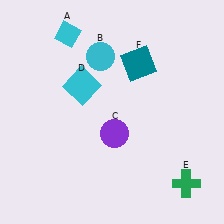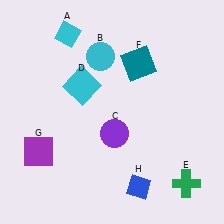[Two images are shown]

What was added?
A purple square (G), a blue diamond (H) were added in Image 2.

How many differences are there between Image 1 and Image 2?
There are 2 differences between the two images.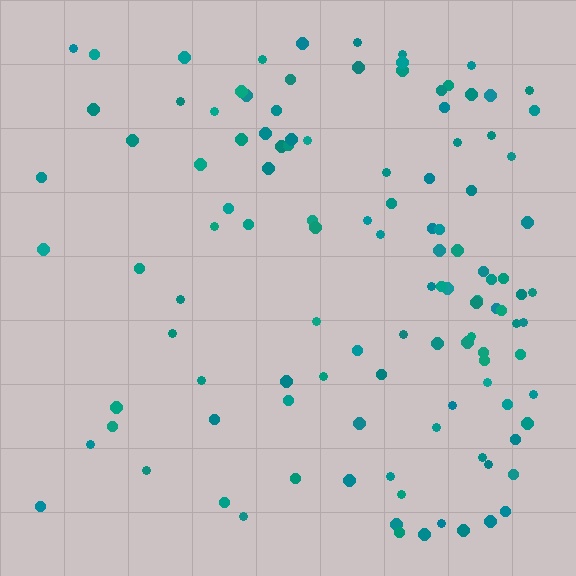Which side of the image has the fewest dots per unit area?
The left.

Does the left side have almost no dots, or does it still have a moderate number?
Still a moderate number, just noticeably fewer than the right.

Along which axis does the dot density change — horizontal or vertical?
Horizontal.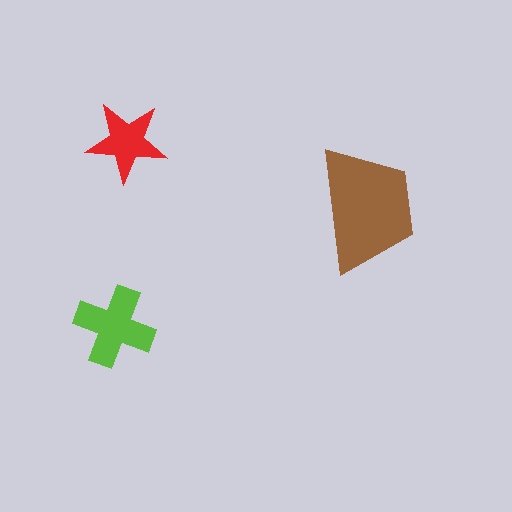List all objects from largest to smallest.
The brown trapezoid, the lime cross, the red star.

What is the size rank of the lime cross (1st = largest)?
2nd.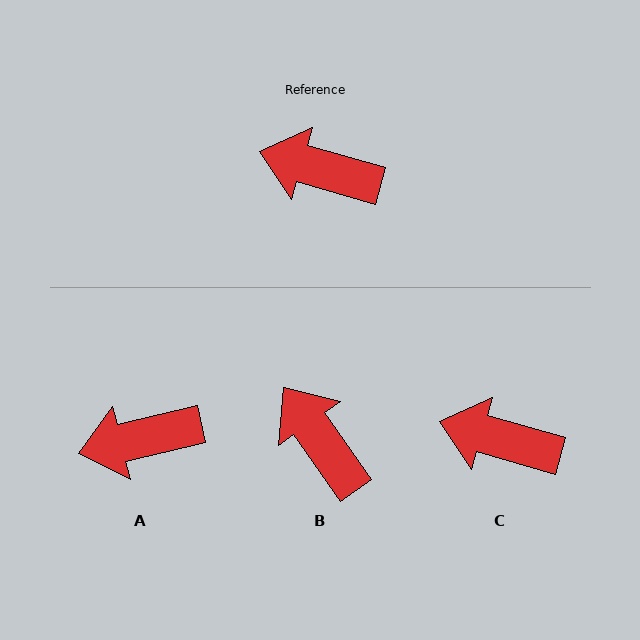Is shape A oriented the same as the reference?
No, it is off by about 29 degrees.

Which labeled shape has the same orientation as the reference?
C.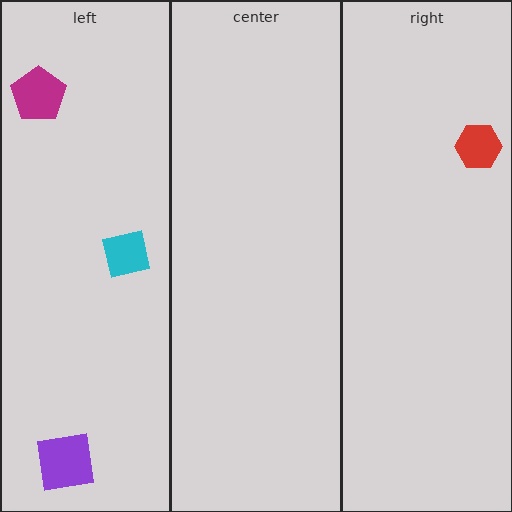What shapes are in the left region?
The cyan square, the purple square, the magenta pentagon.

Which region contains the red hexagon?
The right region.